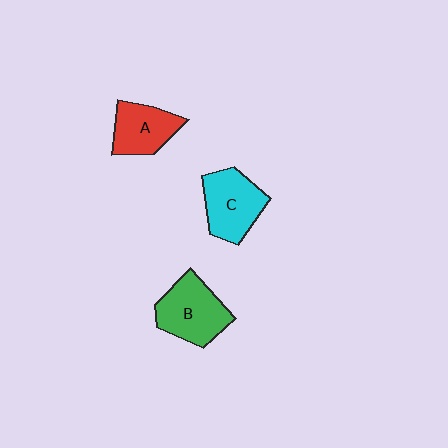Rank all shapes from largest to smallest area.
From largest to smallest: B (green), C (cyan), A (red).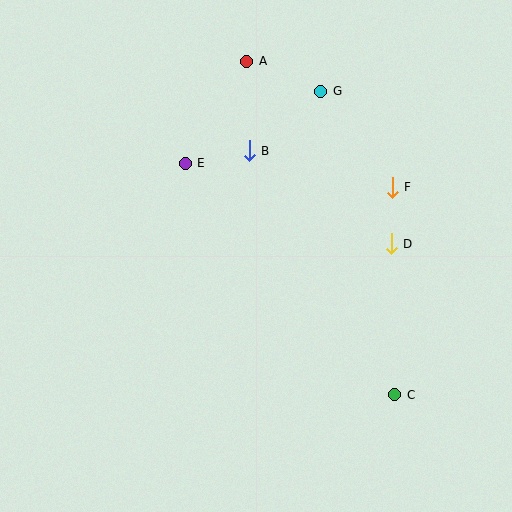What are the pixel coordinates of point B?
Point B is at (249, 151).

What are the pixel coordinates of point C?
Point C is at (395, 395).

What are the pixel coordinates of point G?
Point G is at (321, 91).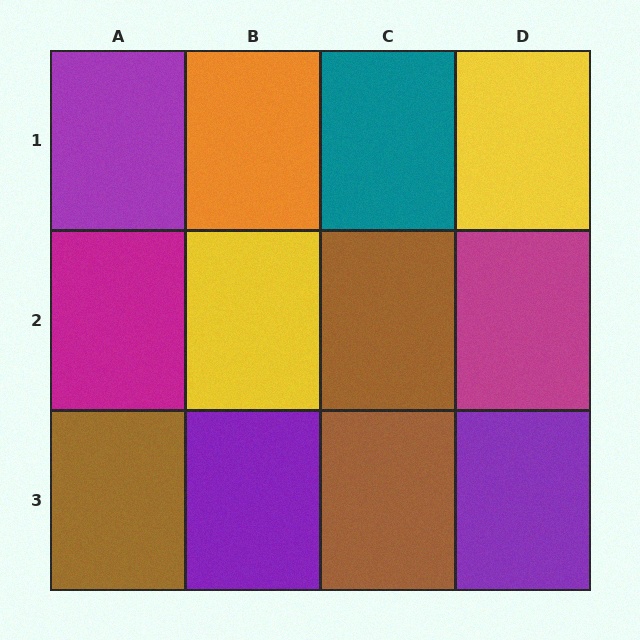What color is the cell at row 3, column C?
Brown.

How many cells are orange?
1 cell is orange.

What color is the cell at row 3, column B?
Purple.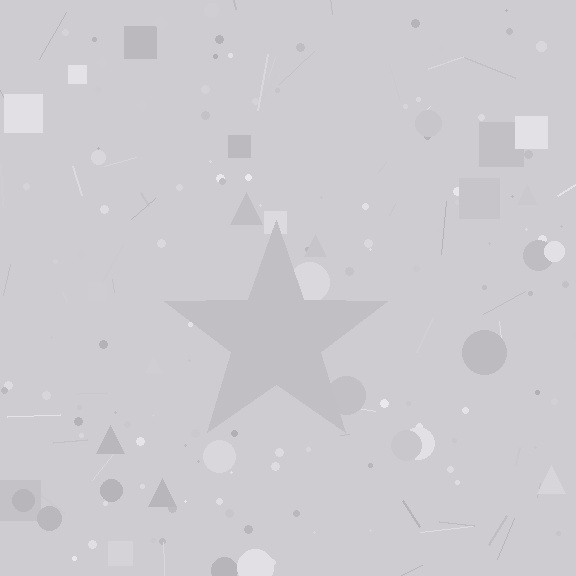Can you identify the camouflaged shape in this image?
The camouflaged shape is a star.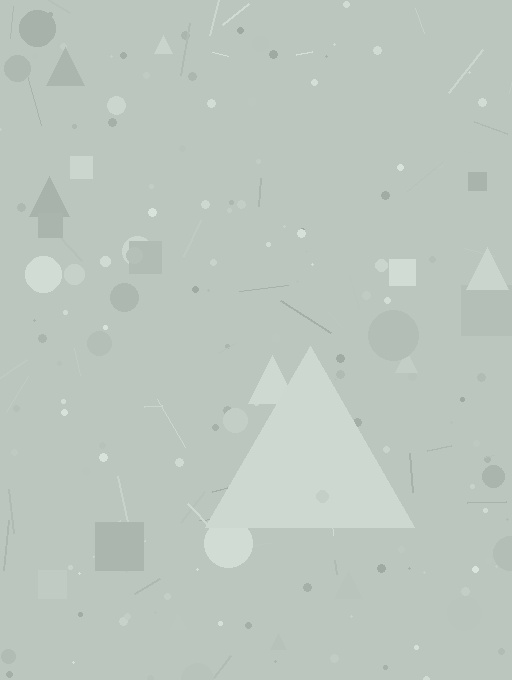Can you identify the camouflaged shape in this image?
The camouflaged shape is a triangle.